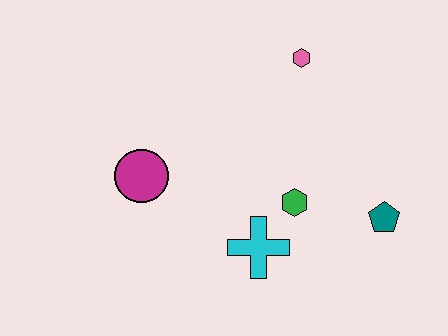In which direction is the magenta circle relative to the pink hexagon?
The magenta circle is to the left of the pink hexagon.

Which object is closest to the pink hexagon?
The green hexagon is closest to the pink hexagon.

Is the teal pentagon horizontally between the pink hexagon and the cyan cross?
No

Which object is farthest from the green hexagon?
The magenta circle is farthest from the green hexagon.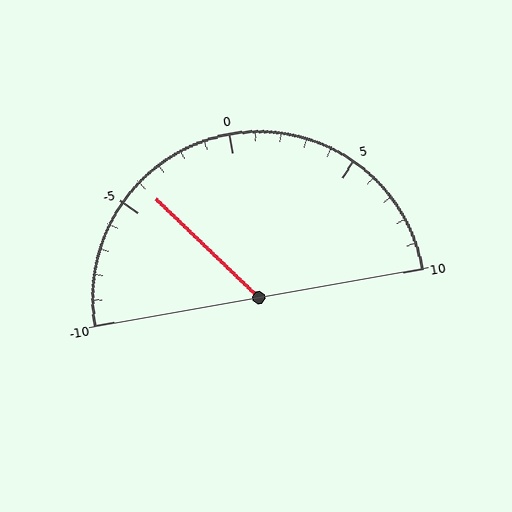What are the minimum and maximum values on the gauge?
The gauge ranges from -10 to 10.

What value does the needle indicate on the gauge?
The needle indicates approximately -4.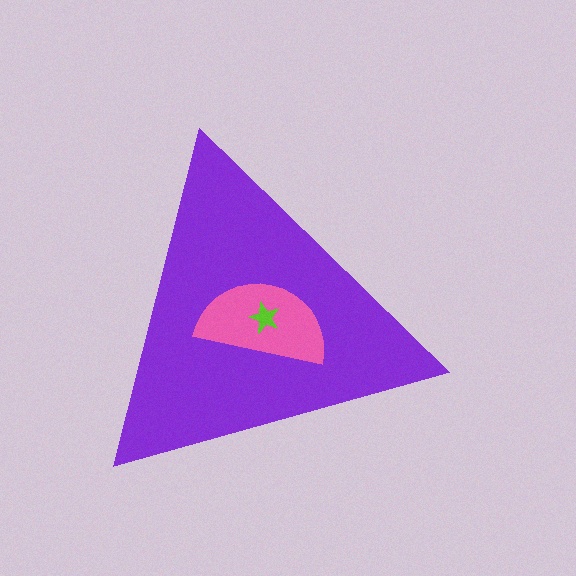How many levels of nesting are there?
3.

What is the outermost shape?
The purple triangle.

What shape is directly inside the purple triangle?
The pink semicircle.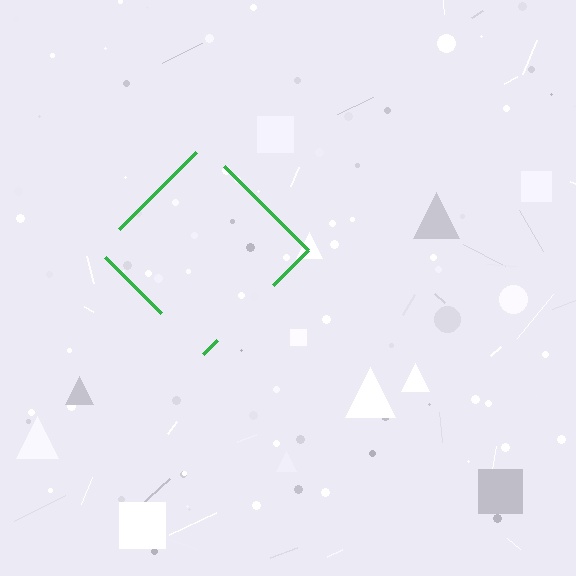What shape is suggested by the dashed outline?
The dashed outline suggests a diamond.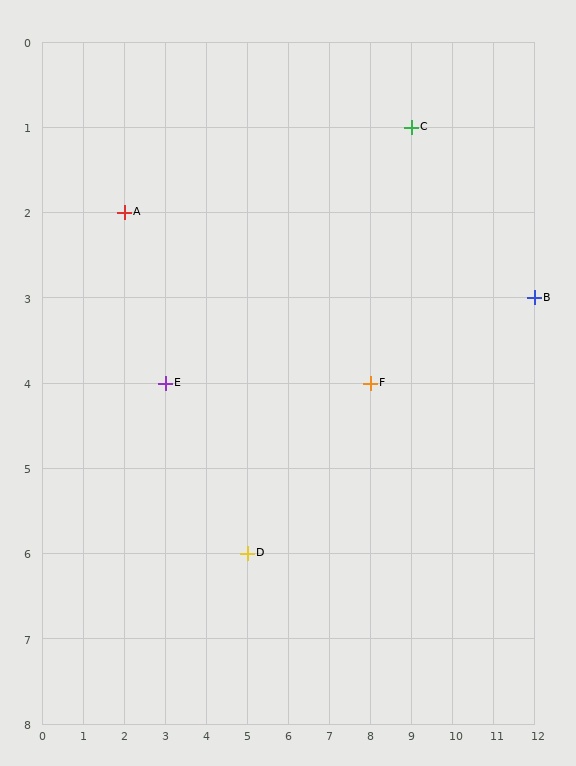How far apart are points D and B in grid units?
Points D and B are 7 columns and 3 rows apart (about 7.6 grid units diagonally).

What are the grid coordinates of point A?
Point A is at grid coordinates (2, 2).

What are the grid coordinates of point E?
Point E is at grid coordinates (3, 4).